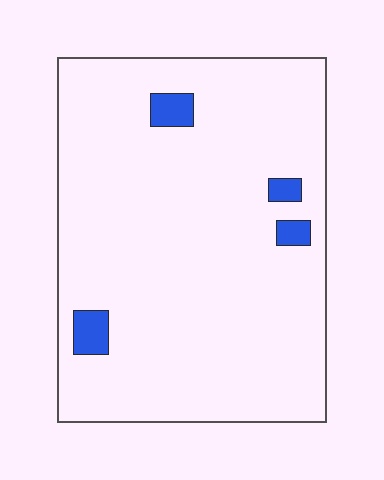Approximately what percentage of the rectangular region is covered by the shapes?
Approximately 5%.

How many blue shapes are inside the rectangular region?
4.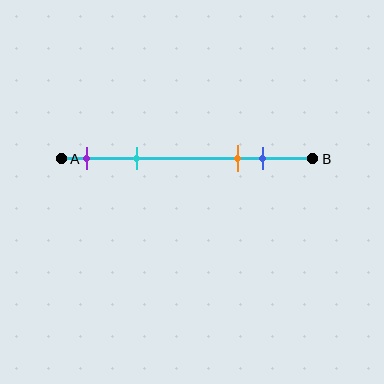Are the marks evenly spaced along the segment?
No, the marks are not evenly spaced.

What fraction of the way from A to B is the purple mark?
The purple mark is approximately 10% (0.1) of the way from A to B.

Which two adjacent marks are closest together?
The orange and blue marks are the closest adjacent pair.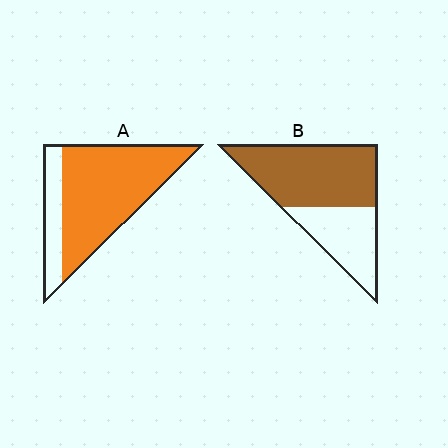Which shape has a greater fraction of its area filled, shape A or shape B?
Shape A.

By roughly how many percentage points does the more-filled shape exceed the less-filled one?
By roughly 15 percentage points (A over B).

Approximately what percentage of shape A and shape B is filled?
A is approximately 80% and B is approximately 65%.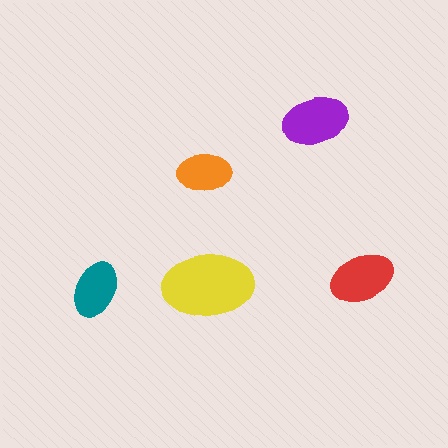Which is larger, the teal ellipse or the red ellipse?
The red one.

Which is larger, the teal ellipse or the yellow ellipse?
The yellow one.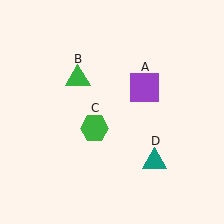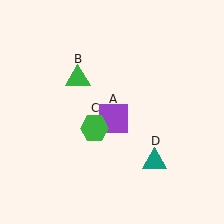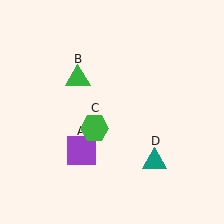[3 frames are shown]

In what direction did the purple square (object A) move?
The purple square (object A) moved down and to the left.